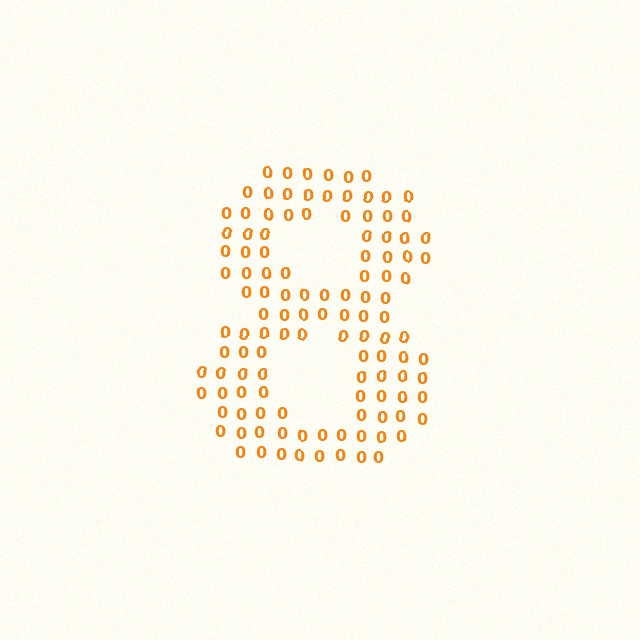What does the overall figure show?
The overall figure shows the digit 8.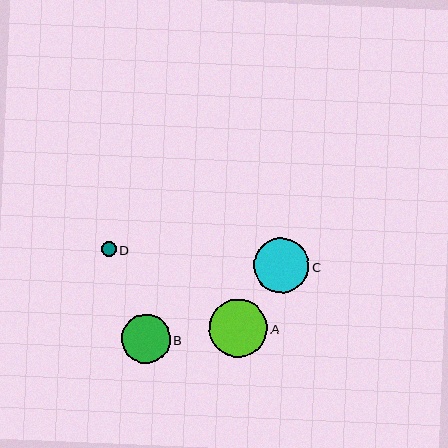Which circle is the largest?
Circle A is the largest with a size of approximately 58 pixels.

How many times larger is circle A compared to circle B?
Circle A is approximately 1.2 times the size of circle B.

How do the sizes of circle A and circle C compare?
Circle A and circle C are approximately the same size.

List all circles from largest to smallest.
From largest to smallest: A, C, B, D.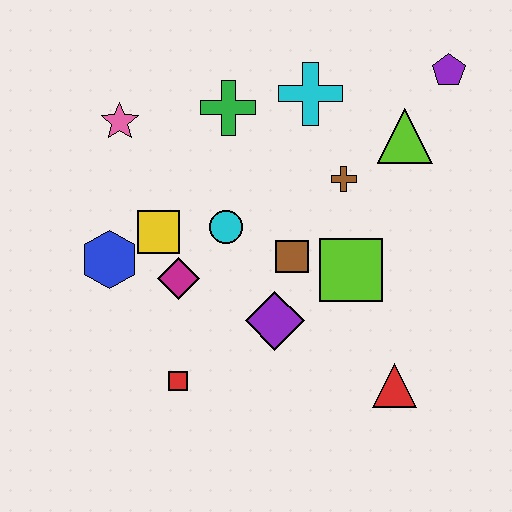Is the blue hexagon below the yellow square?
Yes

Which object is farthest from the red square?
The purple pentagon is farthest from the red square.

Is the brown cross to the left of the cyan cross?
No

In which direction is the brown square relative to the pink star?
The brown square is to the right of the pink star.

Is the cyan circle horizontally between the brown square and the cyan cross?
No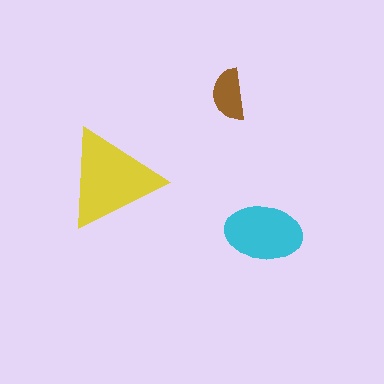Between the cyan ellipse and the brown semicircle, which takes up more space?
The cyan ellipse.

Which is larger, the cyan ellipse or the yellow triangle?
The yellow triangle.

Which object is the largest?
The yellow triangle.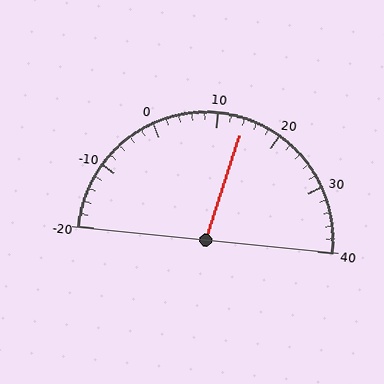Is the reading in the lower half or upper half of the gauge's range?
The reading is in the upper half of the range (-20 to 40).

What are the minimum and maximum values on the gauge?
The gauge ranges from -20 to 40.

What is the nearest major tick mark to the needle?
The nearest major tick mark is 10.